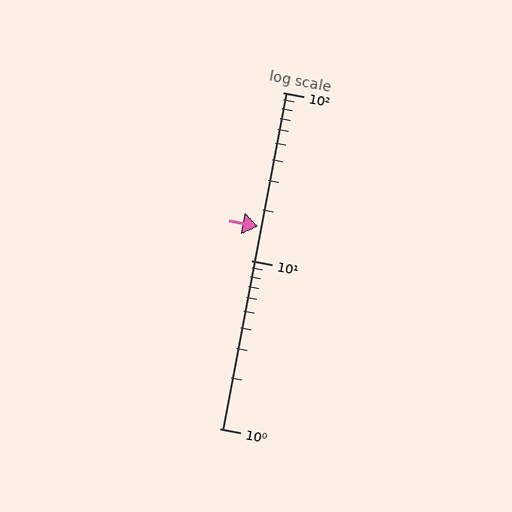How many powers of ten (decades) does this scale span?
The scale spans 2 decades, from 1 to 100.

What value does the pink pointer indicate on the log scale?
The pointer indicates approximately 16.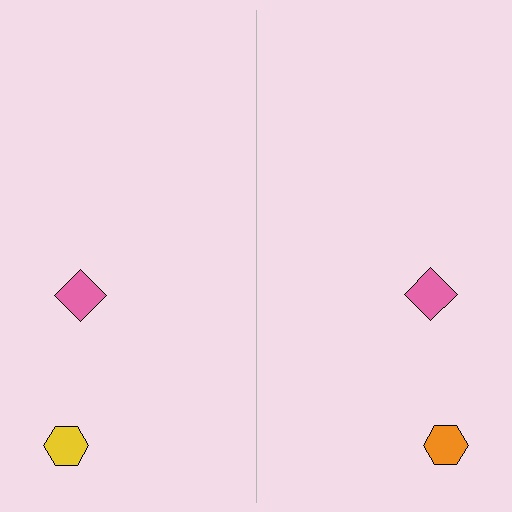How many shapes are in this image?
There are 4 shapes in this image.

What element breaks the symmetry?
The orange hexagon on the right side breaks the symmetry — its mirror counterpart is yellow.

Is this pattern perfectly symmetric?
No, the pattern is not perfectly symmetric. The orange hexagon on the right side breaks the symmetry — its mirror counterpart is yellow.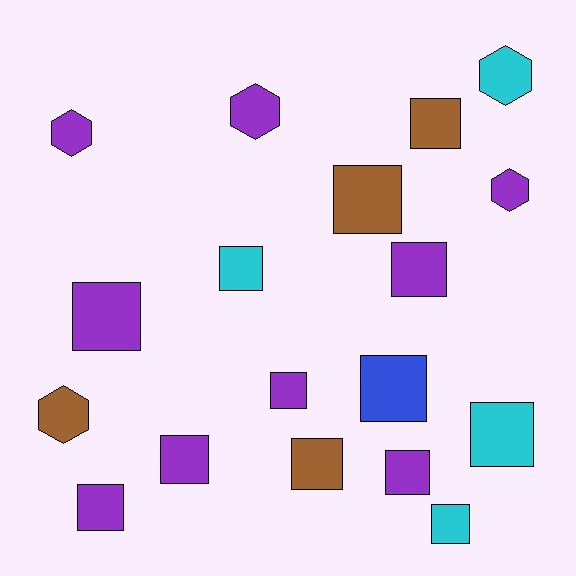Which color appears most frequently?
Purple, with 9 objects.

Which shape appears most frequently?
Square, with 13 objects.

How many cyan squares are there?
There are 3 cyan squares.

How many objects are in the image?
There are 18 objects.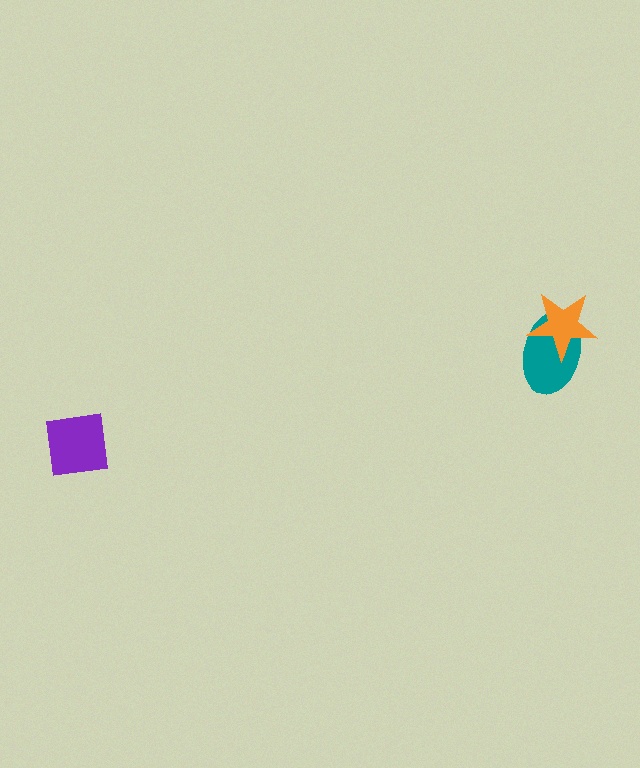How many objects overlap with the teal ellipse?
1 object overlaps with the teal ellipse.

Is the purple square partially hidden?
No, no other shape covers it.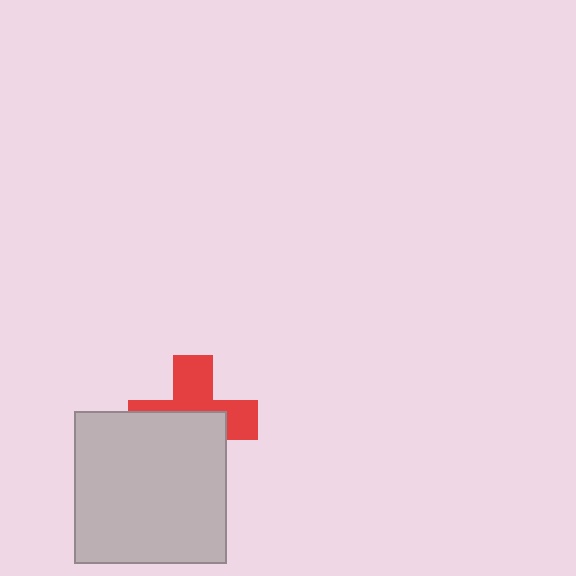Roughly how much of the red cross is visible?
About half of it is visible (roughly 47%).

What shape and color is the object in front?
The object in front is a light gray square.